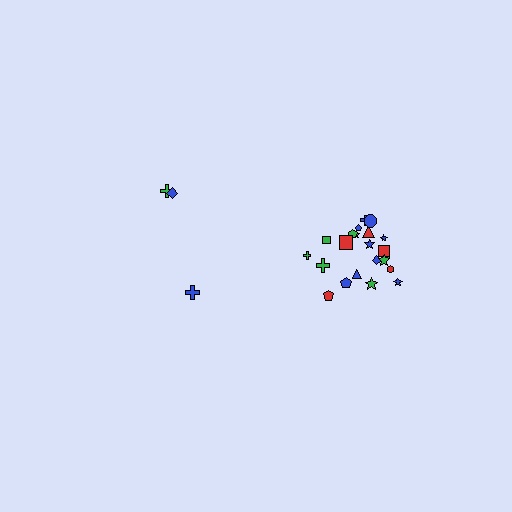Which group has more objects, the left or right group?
The right group.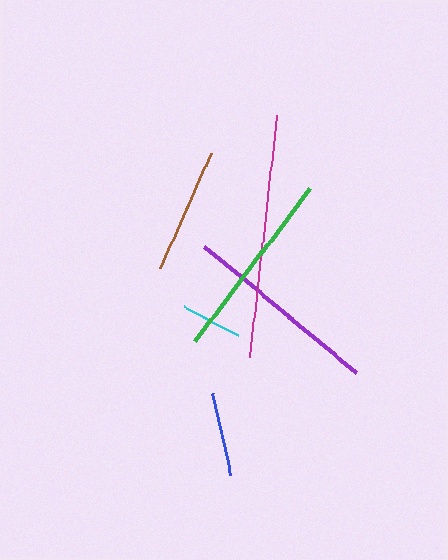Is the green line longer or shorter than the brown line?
The green line is longer than the brown line.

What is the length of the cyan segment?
The cyan segment is approximately 62 pixels long.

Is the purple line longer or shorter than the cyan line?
The purple line is longer than the cyan line.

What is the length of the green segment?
The green segment is approximately 191 pixels long.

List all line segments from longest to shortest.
From longest to shortest: magenta, purple, green, brown, blue, cyan.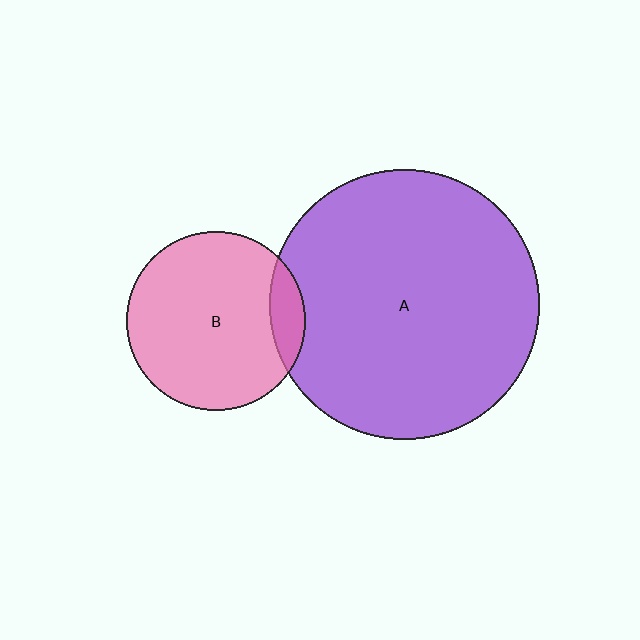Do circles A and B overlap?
Yes.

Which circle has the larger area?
Circle A (purple).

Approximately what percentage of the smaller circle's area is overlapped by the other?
Approximately 10%.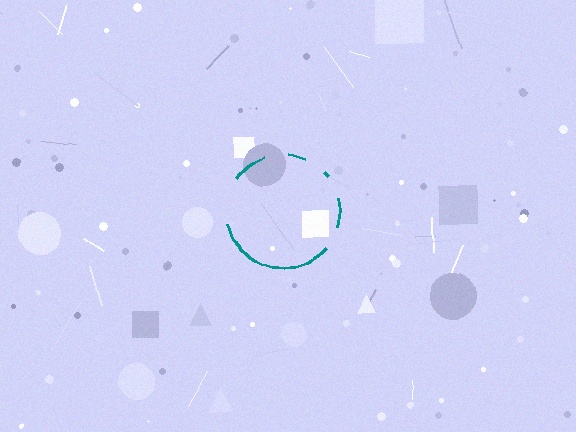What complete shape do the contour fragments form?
The contour fragments form a circle.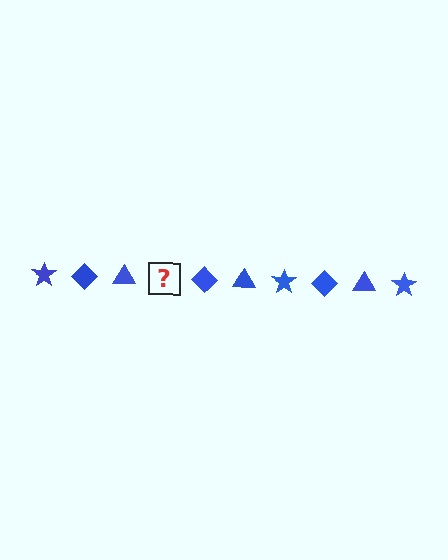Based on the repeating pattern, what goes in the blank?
The blank should be a blue star.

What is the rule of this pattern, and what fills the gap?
The rule is that the pattern cycles through star, diamond, triangle shapes in blue. The gap should be filled with a blue star.